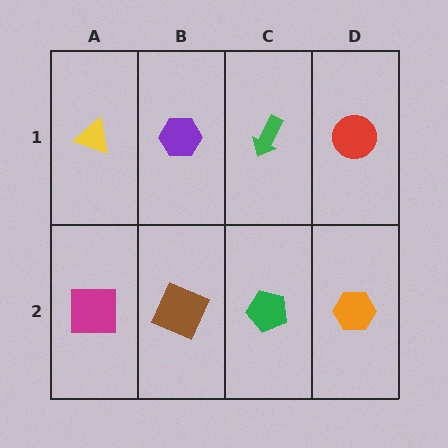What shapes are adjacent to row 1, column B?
A brown square (row 2, column B), a yellow triangle (row 1, column A), a green arrow (row 1, column C).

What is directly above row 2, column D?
A red circle.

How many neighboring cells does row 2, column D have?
2.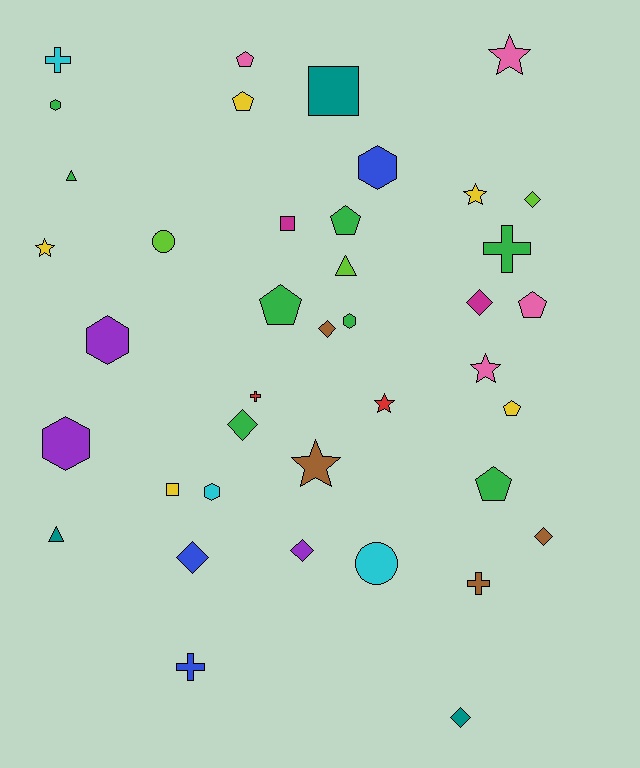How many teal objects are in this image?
There are 3 teal objects.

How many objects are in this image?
There are 40 objects.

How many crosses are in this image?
There are 5 crosses.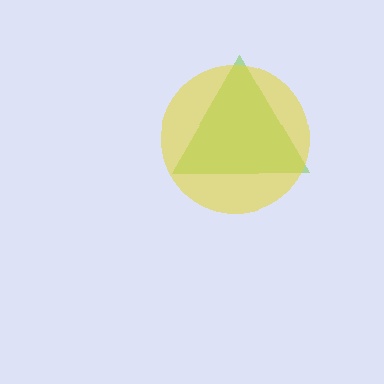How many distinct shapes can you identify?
There are 2 distinct shapes: a lime triangle, a yellow circle.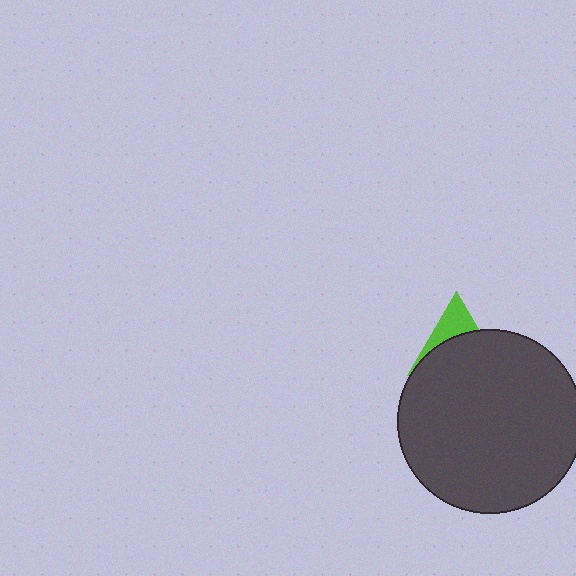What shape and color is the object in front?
The object in front is a dark gray circle.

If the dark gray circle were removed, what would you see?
You would see the complete lime triangle.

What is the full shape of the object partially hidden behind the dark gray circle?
The partially hidden object is a lime triangle.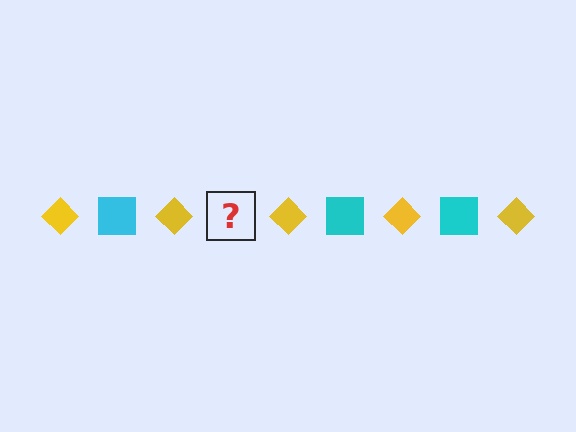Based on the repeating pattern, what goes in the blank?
The blank should be a cyan square.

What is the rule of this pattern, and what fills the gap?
The rule is that the pattern alternates between yellow diamond and cyan square. The gap should be filled with a cyan square.